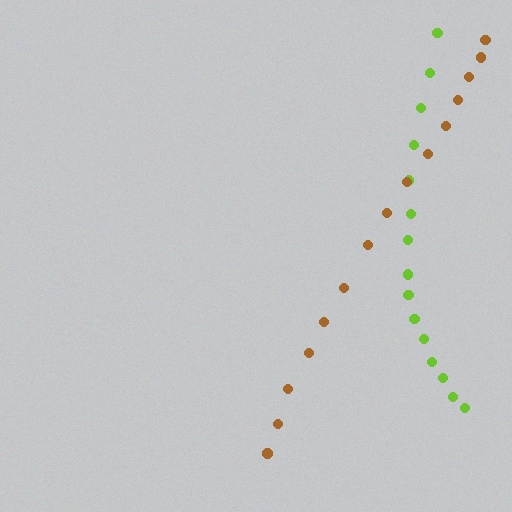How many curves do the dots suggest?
There are 2 distinct paths.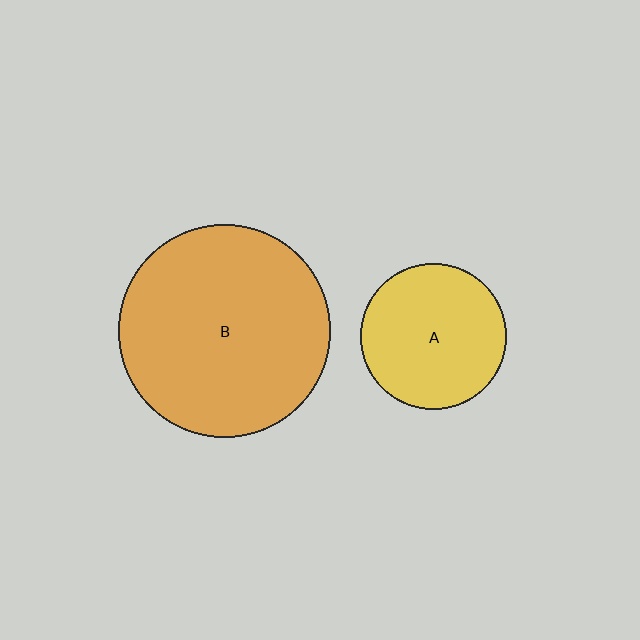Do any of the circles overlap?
No, none of the circles overlap.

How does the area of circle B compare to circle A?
Approximately 2.1 times.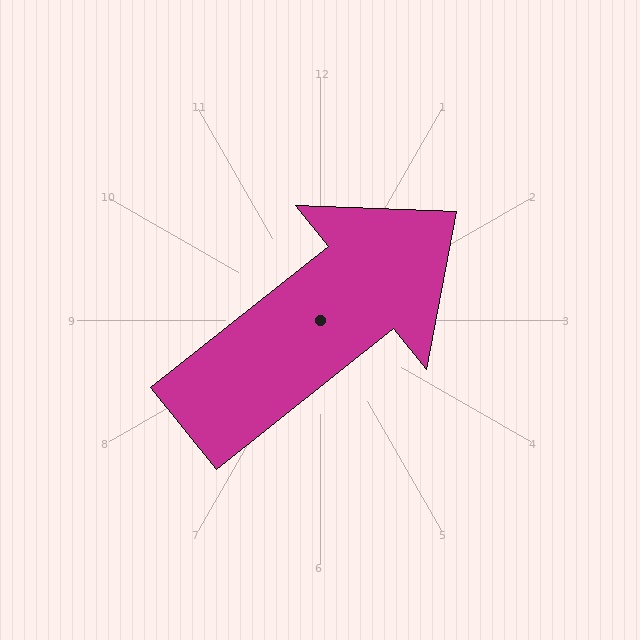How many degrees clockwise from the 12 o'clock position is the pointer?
Approximately 51 degrees.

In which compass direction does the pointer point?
Northeast.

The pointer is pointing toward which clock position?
Roughly 2 o'clock.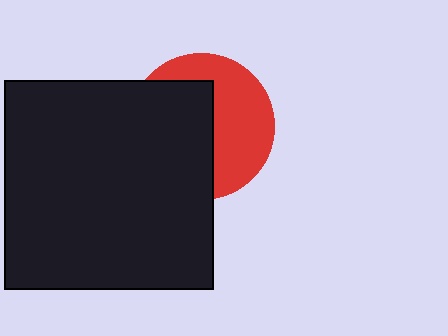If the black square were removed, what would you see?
You would see the complete red circle.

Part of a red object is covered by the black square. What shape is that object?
It is a circle.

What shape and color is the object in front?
The object in front is a black square.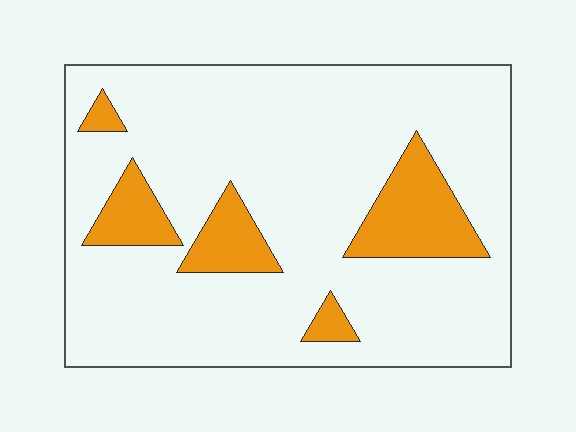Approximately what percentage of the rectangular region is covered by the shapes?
Approximately 15%.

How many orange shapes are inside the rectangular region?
5.